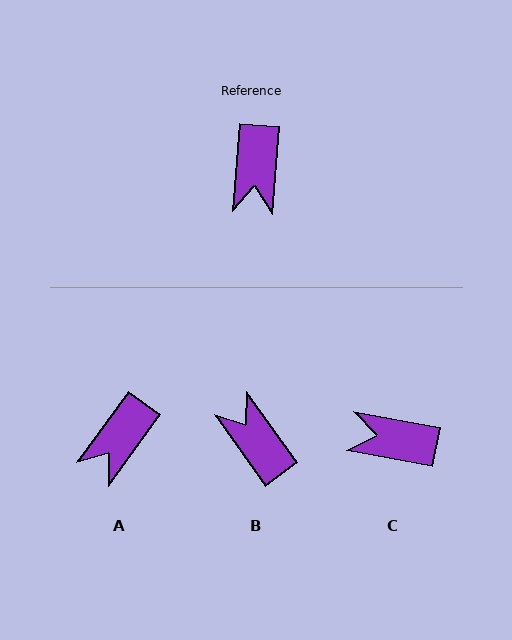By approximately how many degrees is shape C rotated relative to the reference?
Approximately 96 degrees clockwise.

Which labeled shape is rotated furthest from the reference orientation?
B, about 140 degrees away.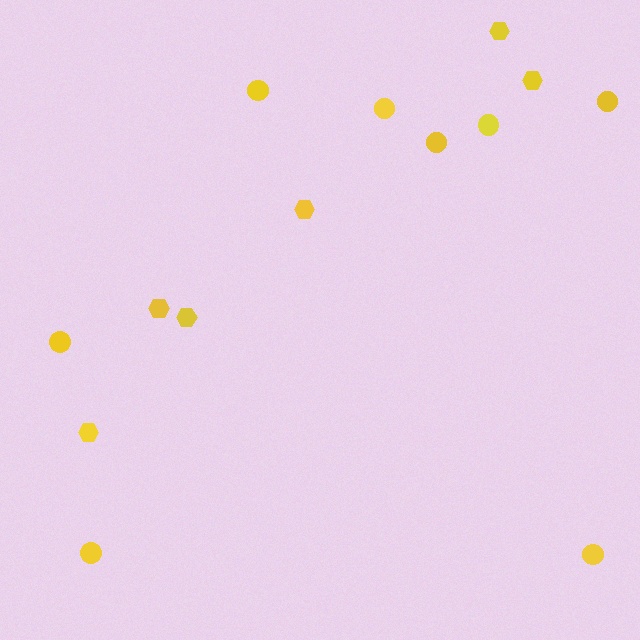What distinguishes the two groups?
There are 2 groups: one group of hexagons (6) and one group of circles (8).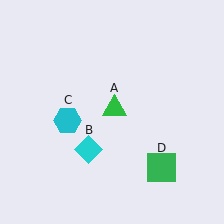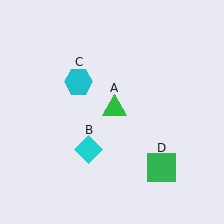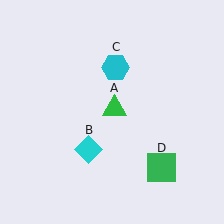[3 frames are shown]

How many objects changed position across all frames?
1 object changed position: cyan hexagon (object C).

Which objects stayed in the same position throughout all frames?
Green triangle (object A) and cyan diamond (object B) and green square (object D) remained stationary.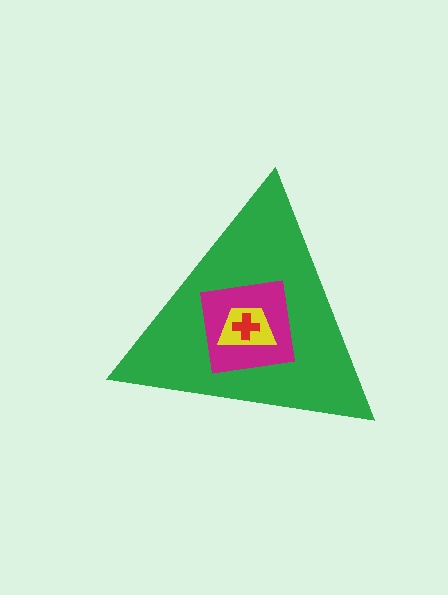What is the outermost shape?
The green triangle.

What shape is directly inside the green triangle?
The magenta square.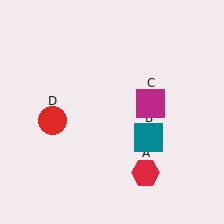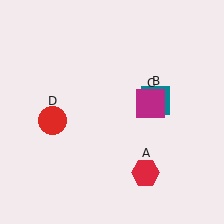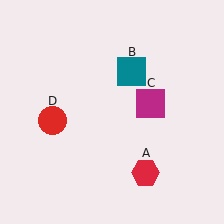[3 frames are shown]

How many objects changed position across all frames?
1 object changed position: teal square (object B).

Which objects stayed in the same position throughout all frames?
Red hexagon (object A) and magenta square (object C) and red circle (object D) remained stationary.